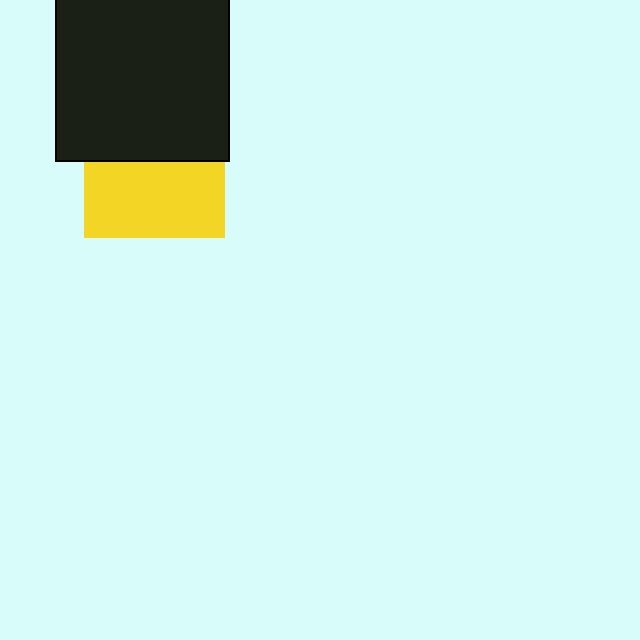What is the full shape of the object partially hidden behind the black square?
The partially hidden object is a yellow square.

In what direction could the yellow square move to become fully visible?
The yellow square could move down. That would shift it out from behind the black square entirely.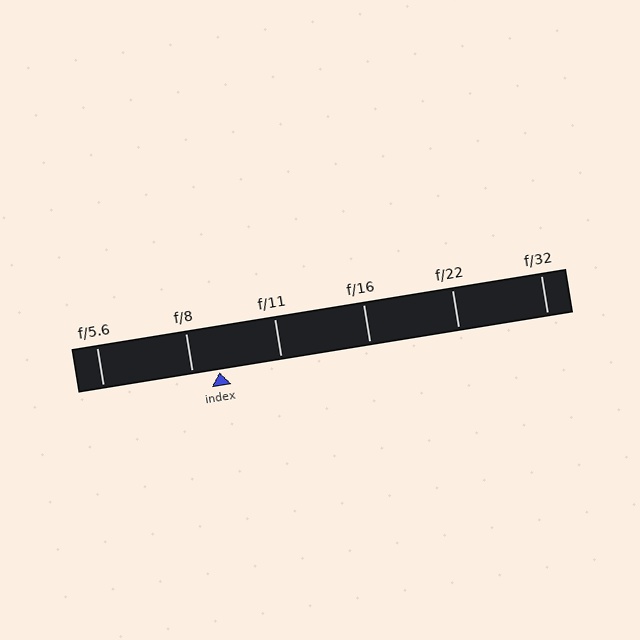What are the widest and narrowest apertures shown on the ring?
The widest aperture shown is f/5.6 and the narrowest is f/32.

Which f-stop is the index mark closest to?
The index mark is closest to f/8.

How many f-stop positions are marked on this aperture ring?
There are 6 f-stop positions marked.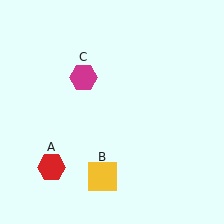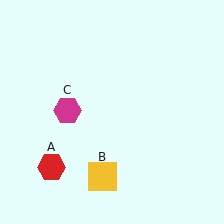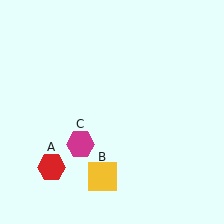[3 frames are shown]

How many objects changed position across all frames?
1 object changed position: magenta hexagon (object C).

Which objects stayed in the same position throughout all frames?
Red hexagon (object A) and yellow square (object B) remained stationary.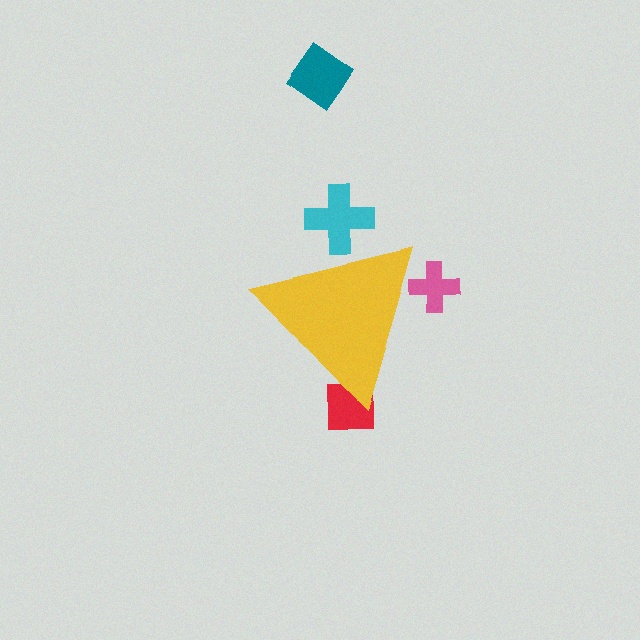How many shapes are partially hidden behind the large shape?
3 shapes are partially hidden.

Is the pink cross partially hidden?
Yes, the pink cross is partially hidden behind the yellow triangle.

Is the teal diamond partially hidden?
No, the teal diamond is fully visible.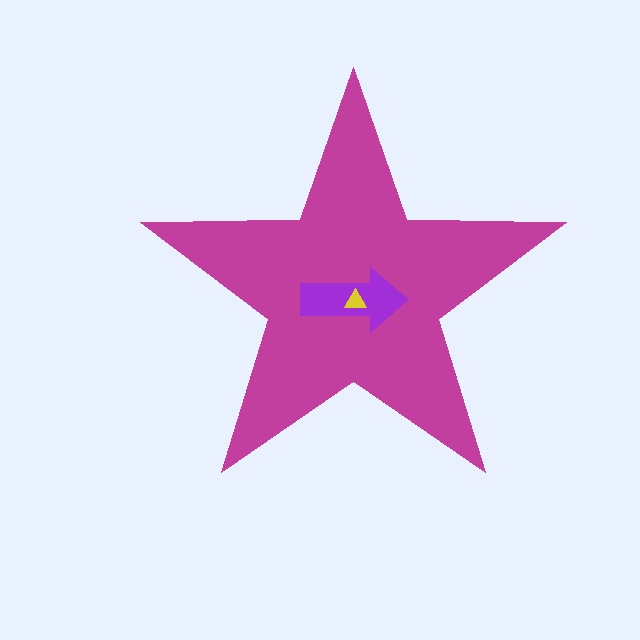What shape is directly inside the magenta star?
The purple arrow.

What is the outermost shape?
The magenta star.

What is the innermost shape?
The yellow triangle.